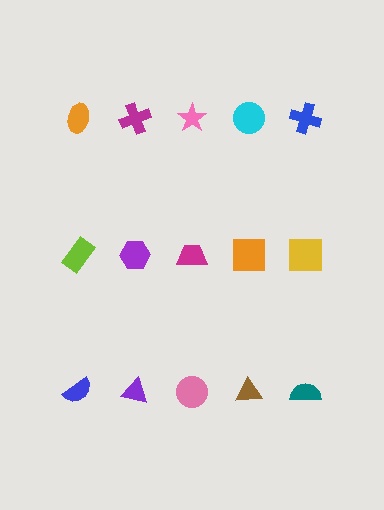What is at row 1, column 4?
A cyan circle.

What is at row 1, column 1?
An orange ellipse.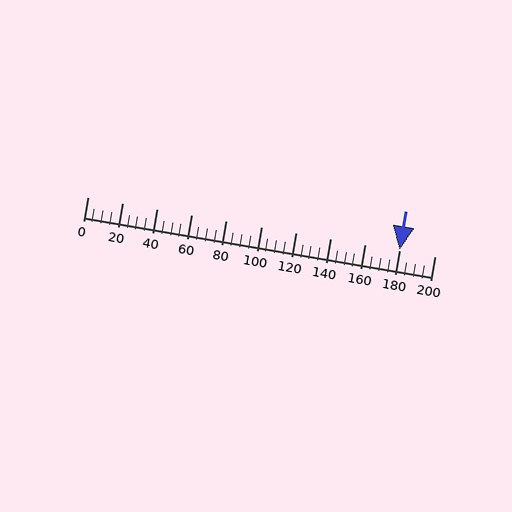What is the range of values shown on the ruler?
The ruler shows values from 0 to 200.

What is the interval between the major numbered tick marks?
The major tick marks are spaced 20 units apart.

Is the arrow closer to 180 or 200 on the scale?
The arrow is closer to 180.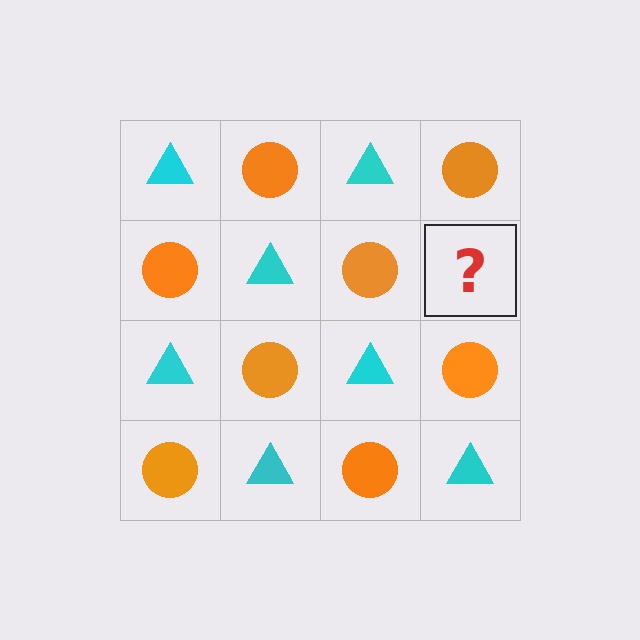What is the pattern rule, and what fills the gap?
The rule is that it alternates cyan triangle and orange circle in a checkerboard pattern. The gap should be filled with a cyan triangle.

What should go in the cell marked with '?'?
The missing cell should contain a cyan triangle.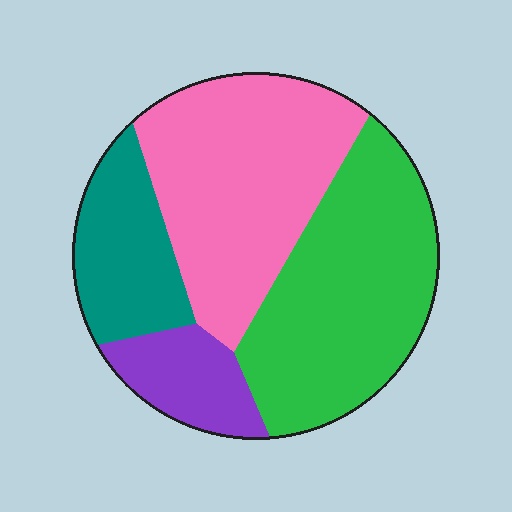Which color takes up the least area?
Purple, at roughly 10%.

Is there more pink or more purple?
Pink.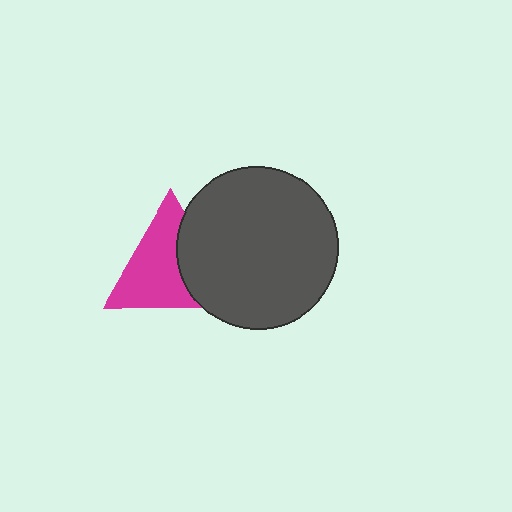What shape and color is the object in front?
The object in front is a dark gray circle.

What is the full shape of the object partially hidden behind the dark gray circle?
The partially hidden object is a magenta triangle.